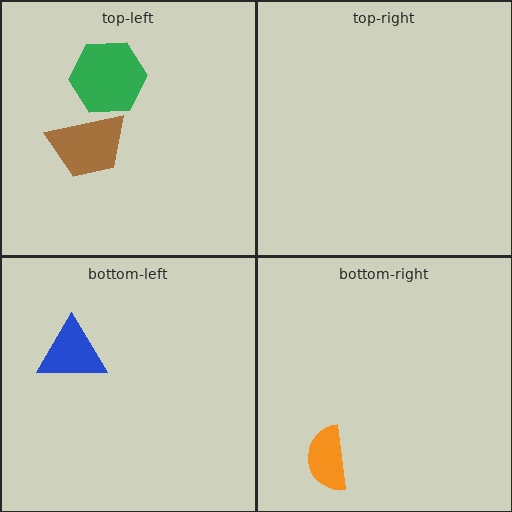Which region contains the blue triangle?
The bottom-left region.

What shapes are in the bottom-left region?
The blue triangle.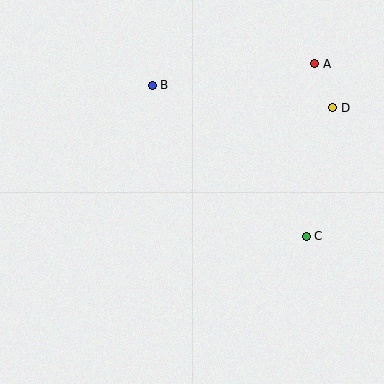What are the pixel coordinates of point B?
Point B is at (152, 85).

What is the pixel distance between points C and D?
The distance between C and D is 131 pixels.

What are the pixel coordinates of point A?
Point A is at (315, 64).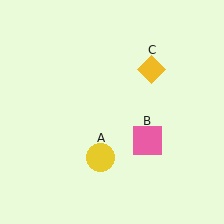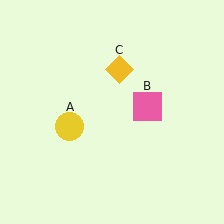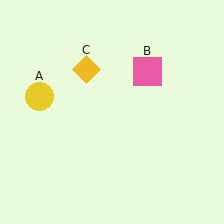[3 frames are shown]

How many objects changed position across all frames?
3 objects changed position: yellow circle (object A), pink square (object B), yellow diamond (object C).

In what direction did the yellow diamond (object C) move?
The yellow diamond (object C) moved left.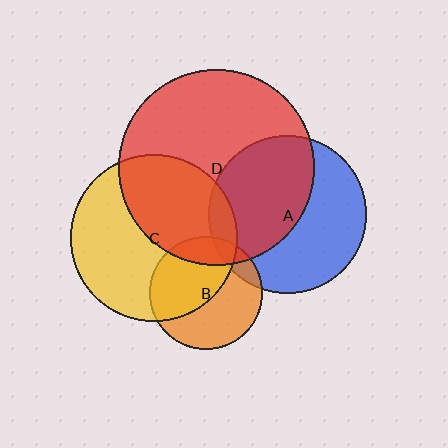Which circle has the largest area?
Circle D (red).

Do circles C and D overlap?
Yes.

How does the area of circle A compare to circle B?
Approximately 2.0 times.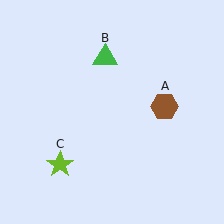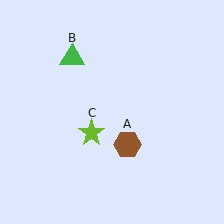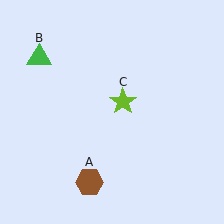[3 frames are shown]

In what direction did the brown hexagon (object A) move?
The brown hexagon (object A) moved down and to the left.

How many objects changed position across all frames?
3 objects changed position: brown hexagon (object A), green triangle (object B), lime star (object C).